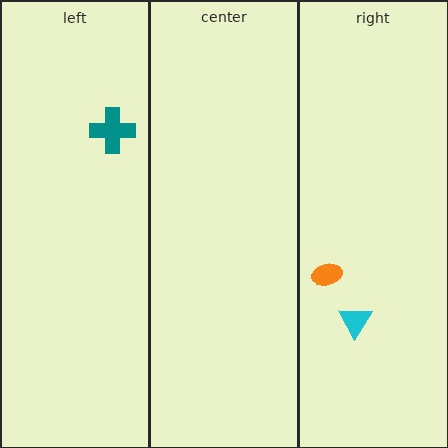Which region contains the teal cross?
The left region.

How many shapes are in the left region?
1.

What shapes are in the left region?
The teal cross.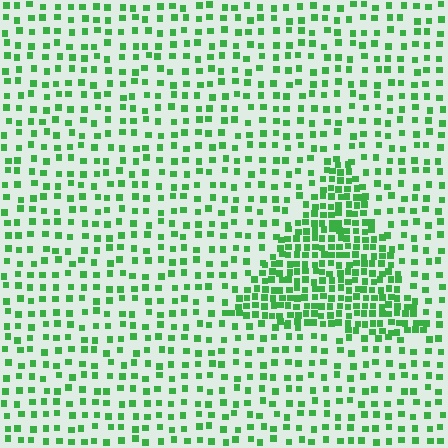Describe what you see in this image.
The image contains small green elements arranged at two different densities. A triangle-shaped region is visible where the elements are more densely packed than the surrounding area.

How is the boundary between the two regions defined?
The boundary is defined by a change in element density (approximately 2.3x ratio). All elements are the same color, size, and shape.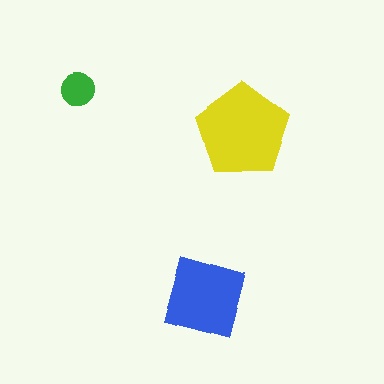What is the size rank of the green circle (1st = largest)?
3rd.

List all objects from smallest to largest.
The green circle, the blue square, the yellow pentagon.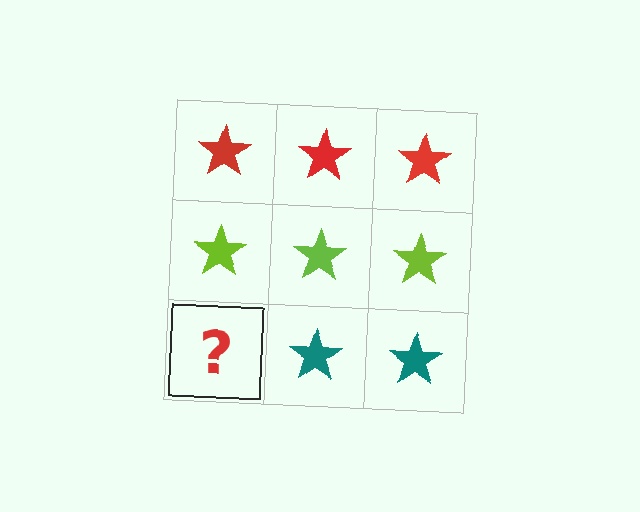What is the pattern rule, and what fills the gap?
The rule is that each row has a consistent color. The gap should be filled with a teal star.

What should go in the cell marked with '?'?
The missing cell should contain a teal star.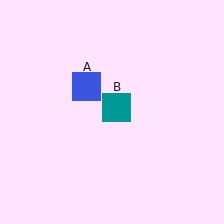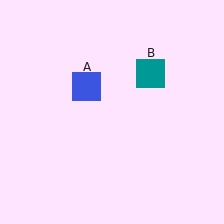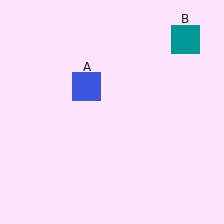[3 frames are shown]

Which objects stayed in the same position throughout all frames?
Blue square (object A) remained stationary.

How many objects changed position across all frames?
1 object changed position: teal square (object B).